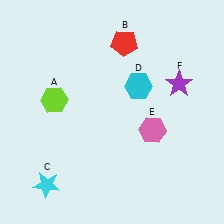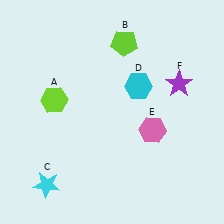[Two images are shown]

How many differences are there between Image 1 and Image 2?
There is 1 difference between the two images.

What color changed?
The pentagon (B) changed from red in Image 1 to lime in Image 2.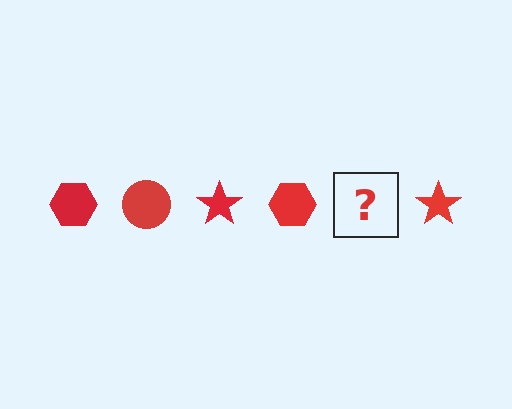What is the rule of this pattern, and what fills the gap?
The rule is that the pattern cycles through hexagon, circle, star shapes in red. The gap should be filled with a red circle.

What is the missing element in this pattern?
The missing element is a red circle.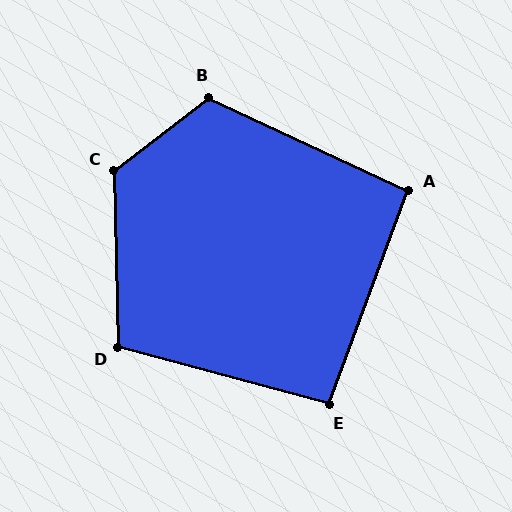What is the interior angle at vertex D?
Approximately 106 degrees (obtuse).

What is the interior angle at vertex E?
Approximately 95 degrees (obtuse).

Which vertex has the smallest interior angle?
A, at approximately 95 degrees.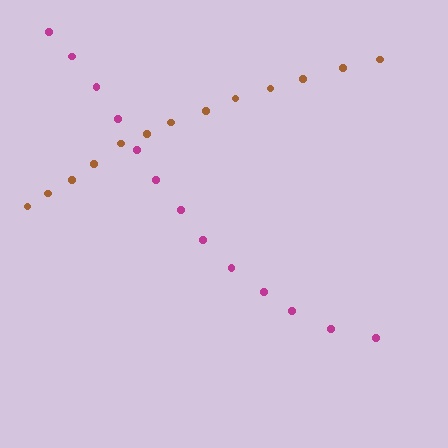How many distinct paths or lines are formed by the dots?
There are 2 distinct paths.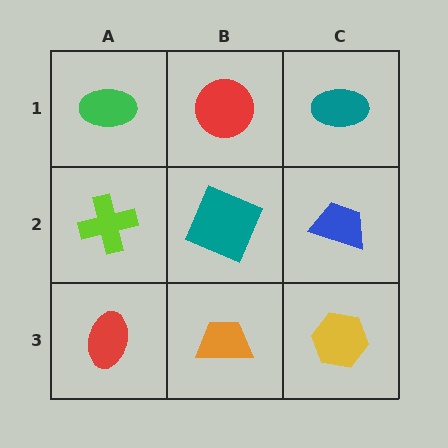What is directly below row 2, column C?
A yellow hexagon.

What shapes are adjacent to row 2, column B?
A red circle (row 1, column B), an orange trapezoid (row 3, column B), a lime cross (row 2, column A), a blue trapezoid (row 2, column C).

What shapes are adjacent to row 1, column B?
A teal square (row 2, column B), a green ellipse (row 1, column A), a teal ellipse (row 1, column C).